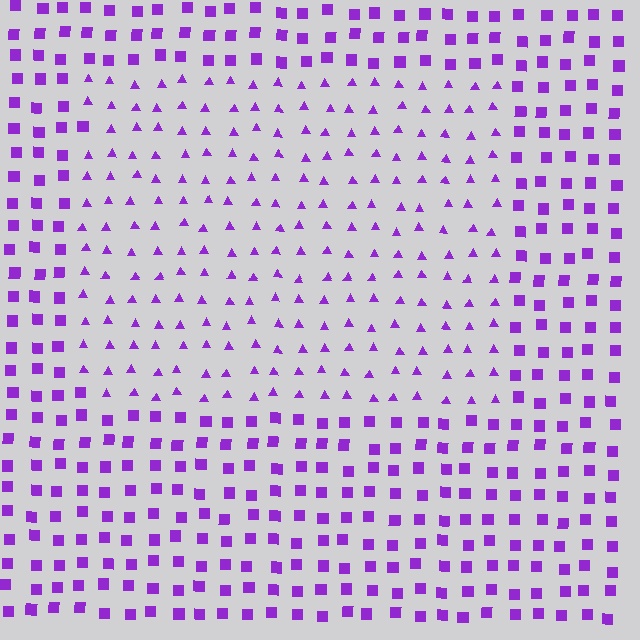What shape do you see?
I see a rectangle.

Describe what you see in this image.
The image is filled with small purple elements arranged in a uniform grid. A rectangle-shaped region contains triangles, while the surrounding area contains squares. The boundary is defined purely by the change in element shape.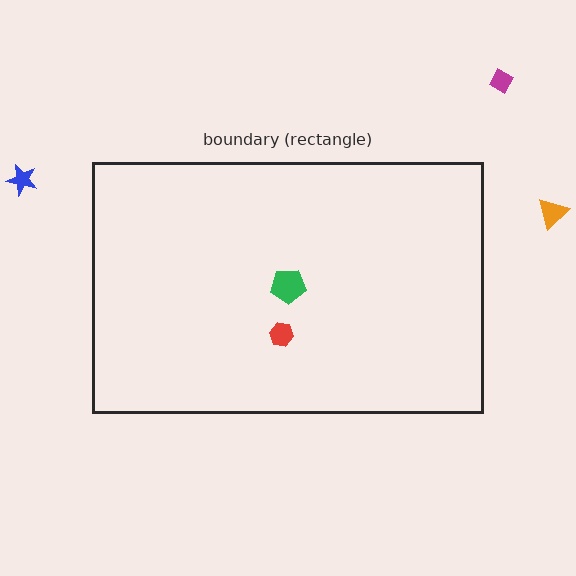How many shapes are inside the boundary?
2 inside, 3 outside.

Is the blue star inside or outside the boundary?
Outside.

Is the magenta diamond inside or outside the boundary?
Outside.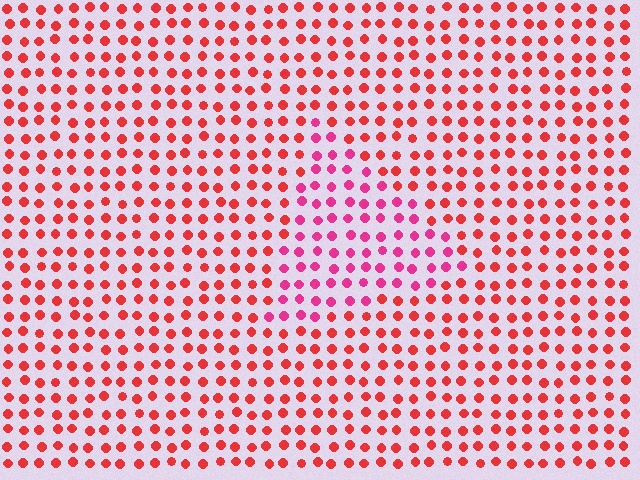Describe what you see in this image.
The image is filled with small red elements in a uniform arrangement. A triangle-shaped region is visible where the elements are tinted to a slightly different hue, forming a subtle color boundary.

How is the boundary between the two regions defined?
The boundary is defined purely by a slight shift in hue (about 31 degrees). Spacing, size, and orientation are identical on both sides.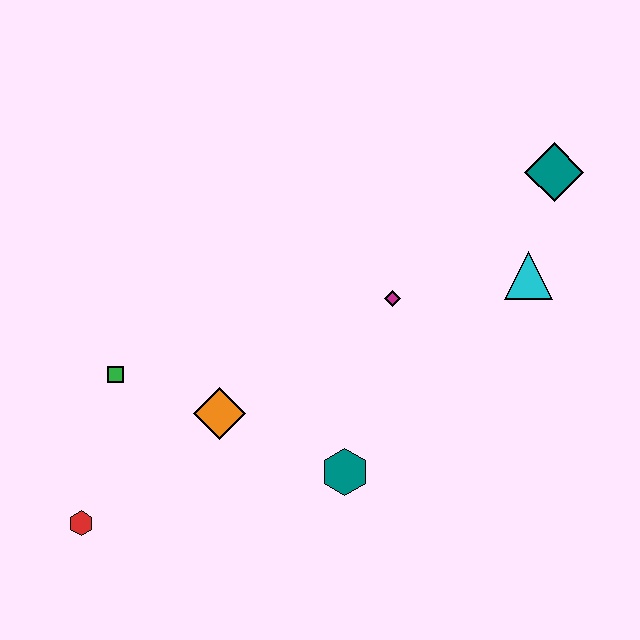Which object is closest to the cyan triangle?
The teal diamond is closest to the cyan triangle.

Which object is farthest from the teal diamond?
The red hexagon is farthest from the teal diamond.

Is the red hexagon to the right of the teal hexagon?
No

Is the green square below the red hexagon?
No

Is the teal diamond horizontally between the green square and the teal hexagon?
No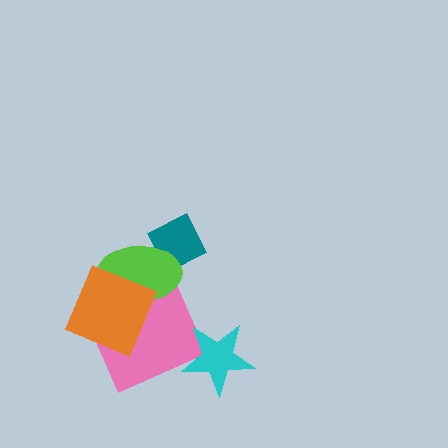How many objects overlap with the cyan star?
0 objects overlap with the cyan star.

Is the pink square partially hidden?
Yes, it is partially covered by another shape.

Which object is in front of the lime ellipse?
The orange diamond is in front of the lime ellipse.